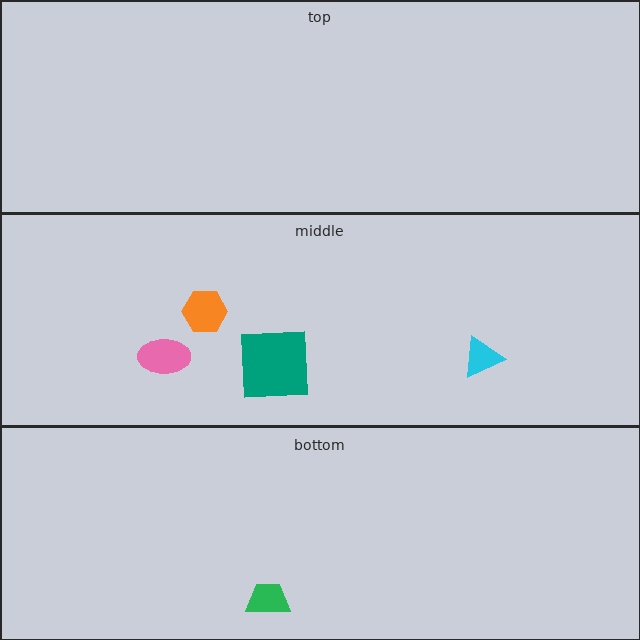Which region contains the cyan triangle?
The middle region.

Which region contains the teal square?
The middle region.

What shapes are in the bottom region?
The green trapezoid.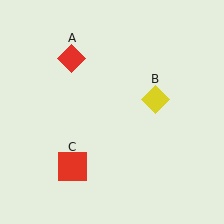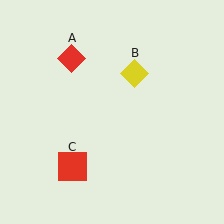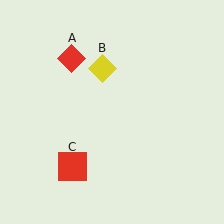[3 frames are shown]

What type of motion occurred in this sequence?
The yellow diamond (object B) rotated counterclockwise around the center of the scene.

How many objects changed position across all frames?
1 object changed position: yellow diamond (object B).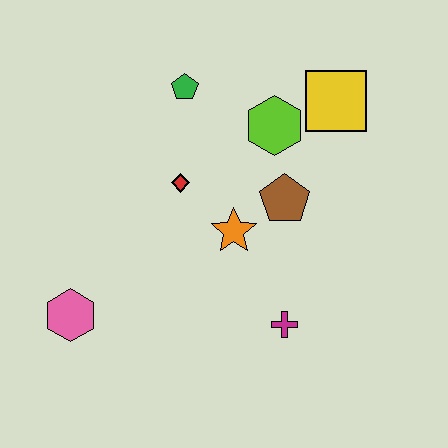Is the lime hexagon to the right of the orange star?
Yes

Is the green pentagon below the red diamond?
No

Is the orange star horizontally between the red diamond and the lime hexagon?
Yes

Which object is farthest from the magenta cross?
The green pentagon is farthest from the magenta cross.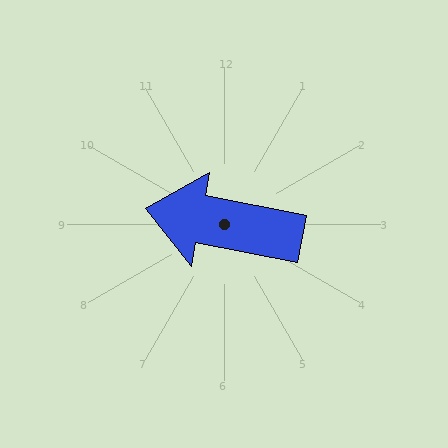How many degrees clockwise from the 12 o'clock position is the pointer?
Approximately 281 degrees.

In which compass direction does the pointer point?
West.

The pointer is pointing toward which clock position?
Roughly 9 o'clock.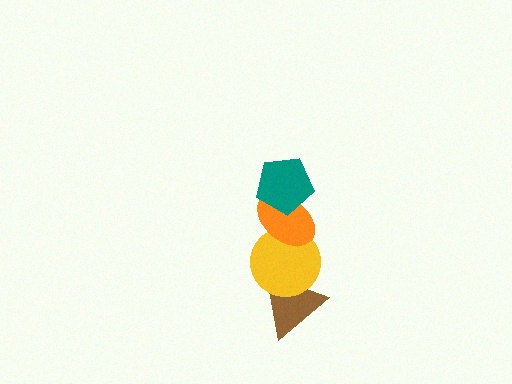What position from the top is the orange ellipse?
The orange ellipse is 2nd from the top.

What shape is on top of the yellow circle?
The orange ellipse is on top of the yellow circle.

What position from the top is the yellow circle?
The yellow circle is 3rd from the top.